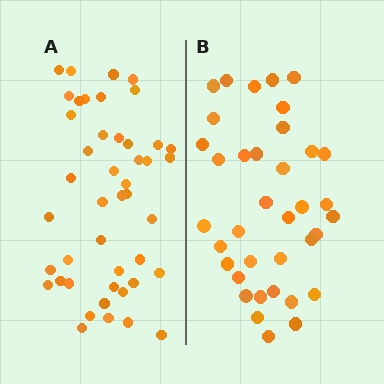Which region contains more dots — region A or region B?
Region A (the left region) has more dots.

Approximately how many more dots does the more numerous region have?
Region A has roughly 8 or so more dots than region B.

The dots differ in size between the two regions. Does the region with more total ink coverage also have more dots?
No. Region B has more total ink coverage because its dots are larger, but region A actually contains more individual dots. Total area can be misleading — the number of items is what matters here.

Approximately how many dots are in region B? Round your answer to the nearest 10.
About 40 dots. (The exact count is 37, which rounds to 40.)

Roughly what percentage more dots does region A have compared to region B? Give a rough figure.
About 20% more.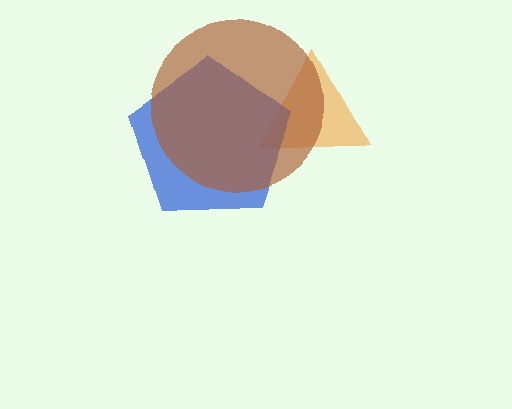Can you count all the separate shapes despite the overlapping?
Yes, there are 3 separate shapes.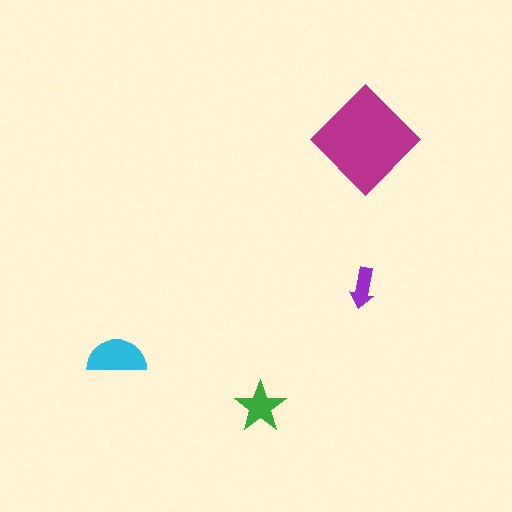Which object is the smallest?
The purple arrow.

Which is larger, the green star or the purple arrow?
The green star.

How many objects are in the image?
There are 4 objects in the image.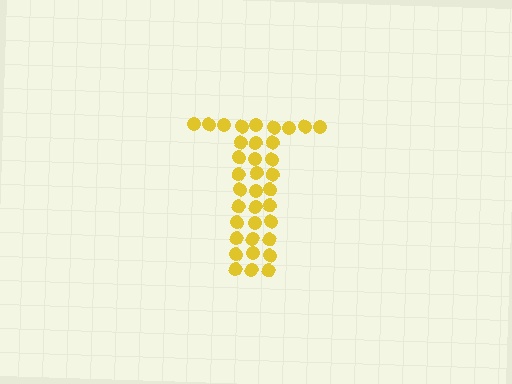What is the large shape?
The large shape is the letter T.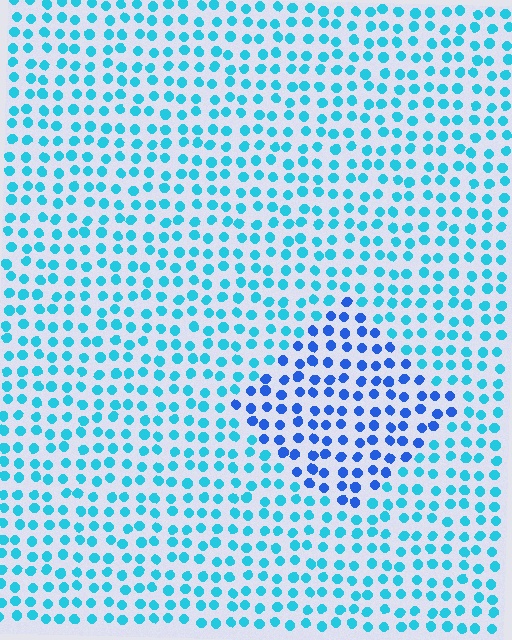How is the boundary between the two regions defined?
The boundary is defined purely by a slight shift in hue (about 35 degrees). Spacing, size, and orientation are identical on both sides.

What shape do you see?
I see a diamond.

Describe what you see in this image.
The image is filled with small cyan elements in a uniform arrangement. A diamond-shaped region is visible where the elements are tinted to a slightly different hue, forming a subtle color boundary.